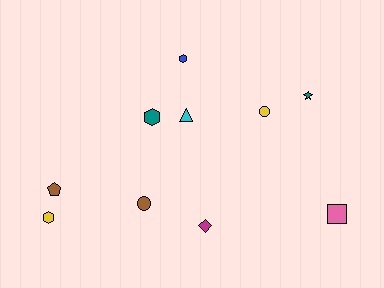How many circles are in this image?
There are 2 circles.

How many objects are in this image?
There are 10 objects.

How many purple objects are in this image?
There are no purple objects.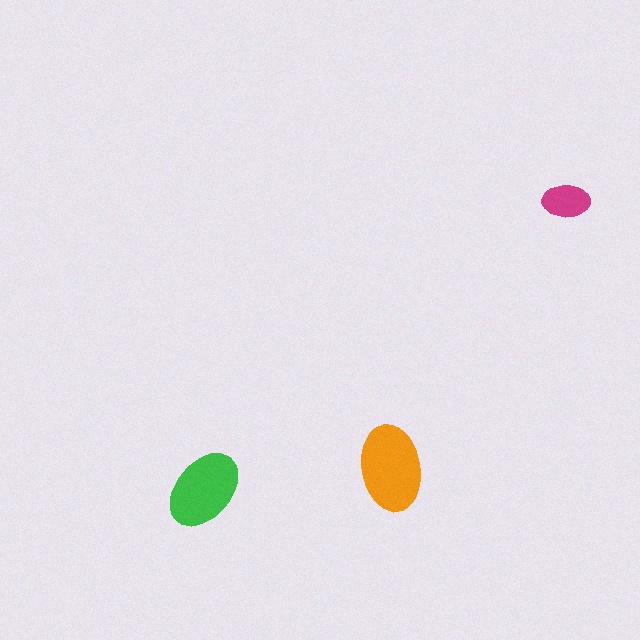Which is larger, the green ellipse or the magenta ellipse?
The green one.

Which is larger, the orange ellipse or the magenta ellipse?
The orange one.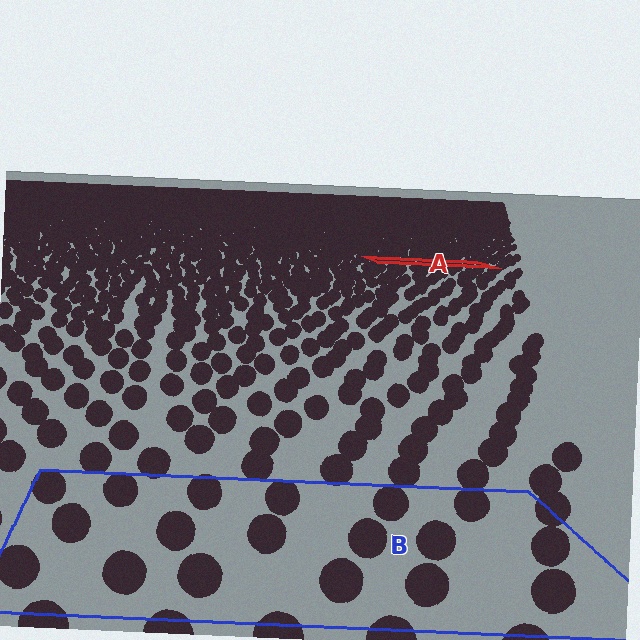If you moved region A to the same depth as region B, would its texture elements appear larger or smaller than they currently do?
They would appear larger. At a closer depth, the same texture elements are projected at a bigger on-screen size.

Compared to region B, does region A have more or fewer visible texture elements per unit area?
Region A has more texture elements per unit area — they are packed more densely because it is farther away.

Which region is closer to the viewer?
Region B is closer. The texture elements there are larger and more spread out.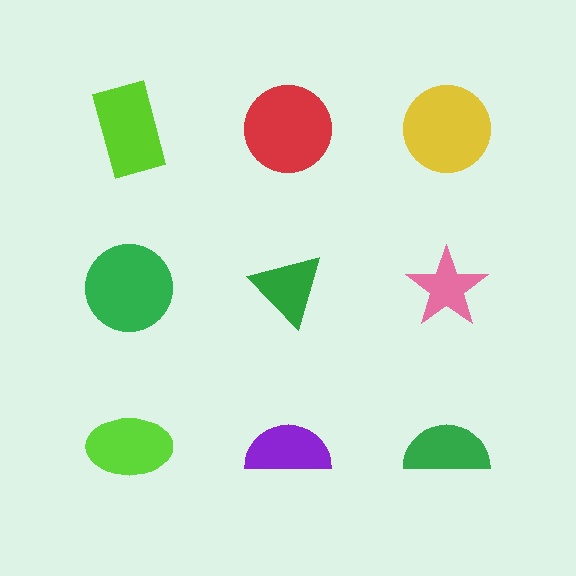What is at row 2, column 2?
A green triangle.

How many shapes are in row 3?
3 shapes.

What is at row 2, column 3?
A pink star.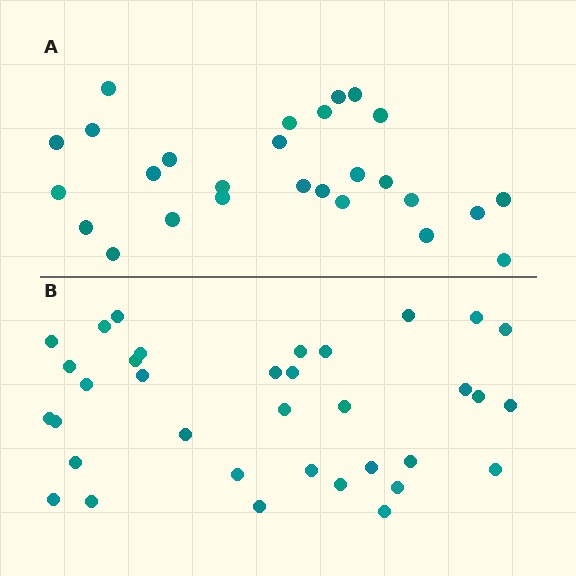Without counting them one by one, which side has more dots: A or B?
Region B (the bottom region) has more dots.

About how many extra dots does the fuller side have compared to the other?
Region B has roughly 8 or so more dots than region A.